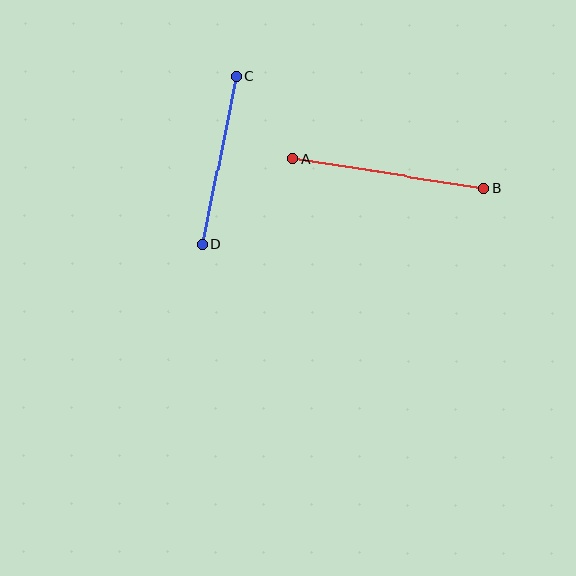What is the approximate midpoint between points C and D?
The midpoint is at approximately (219, 160) pixels.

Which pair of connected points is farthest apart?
Points A and B are farthest apart.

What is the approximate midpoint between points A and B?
The midpoint is at approximately (388, 173) pixels.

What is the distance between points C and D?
The distance is approximately 171 pixels.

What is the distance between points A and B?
The distance is approximately 194 pixels.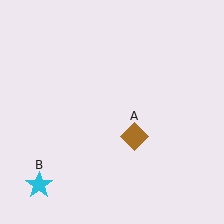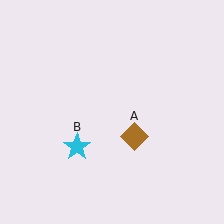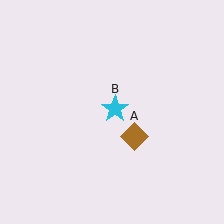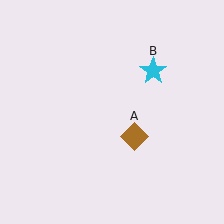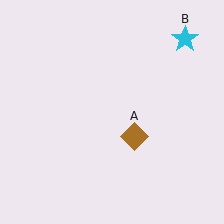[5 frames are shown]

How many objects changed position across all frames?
1 object changed position: cyan star (object B).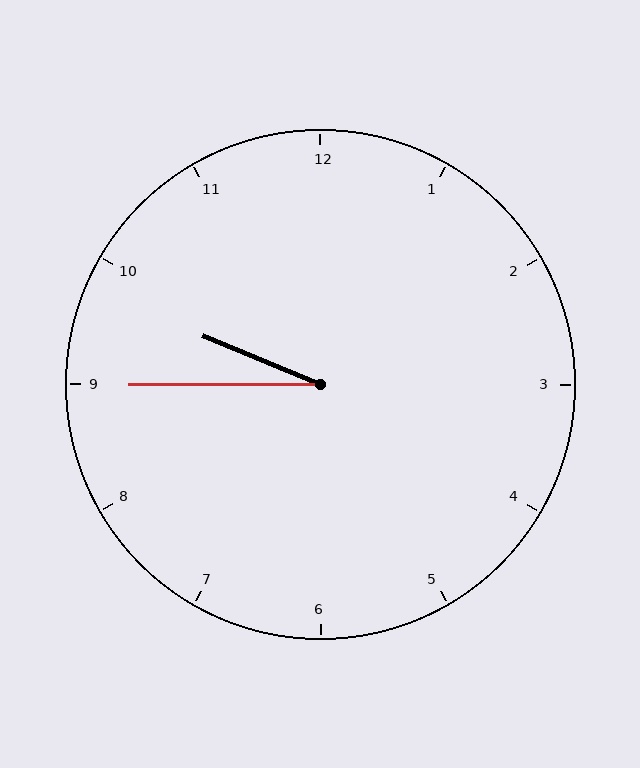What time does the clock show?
9:45.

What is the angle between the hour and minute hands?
Approximately 22 degrees.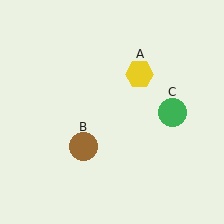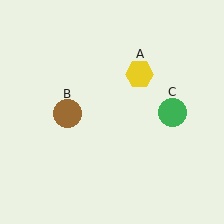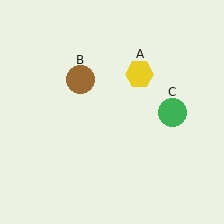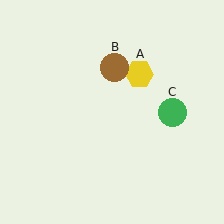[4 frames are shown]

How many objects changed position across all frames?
1 object changed position: brown circle (object B).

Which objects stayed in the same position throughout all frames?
Yellow hexagon (object A) and green circle (object C) remained stationary.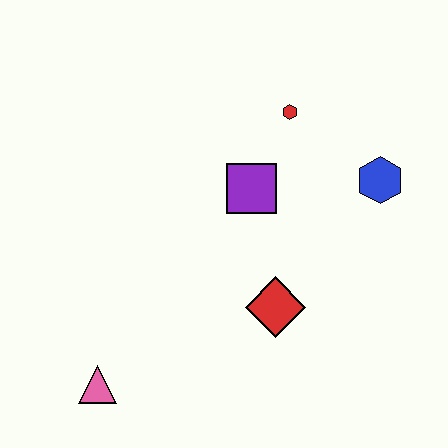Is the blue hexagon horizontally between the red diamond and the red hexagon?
No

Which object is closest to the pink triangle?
The red diamond is closest to the pink triangle.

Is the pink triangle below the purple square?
Yes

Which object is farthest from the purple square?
The pink triangle is farthest from the purple square.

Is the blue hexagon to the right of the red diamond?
Yes